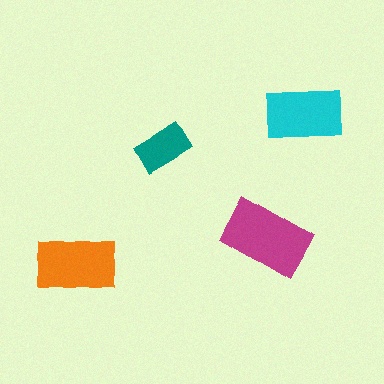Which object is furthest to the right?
The cyan rectangle is rightmost.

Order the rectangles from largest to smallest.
the magenta one, the orange one, the cyan one, the teal one.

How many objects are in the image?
There are 4 objects in the image.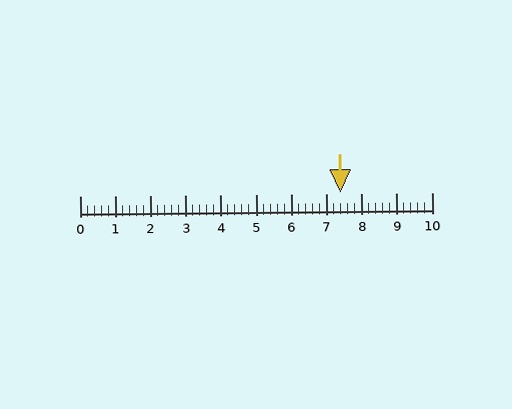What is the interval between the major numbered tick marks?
The major tick marks are spaced 1 units apart.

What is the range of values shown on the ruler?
The ruler shows values from 0 to 10.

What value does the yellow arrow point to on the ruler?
The yellow arrow points to approximately 7.4.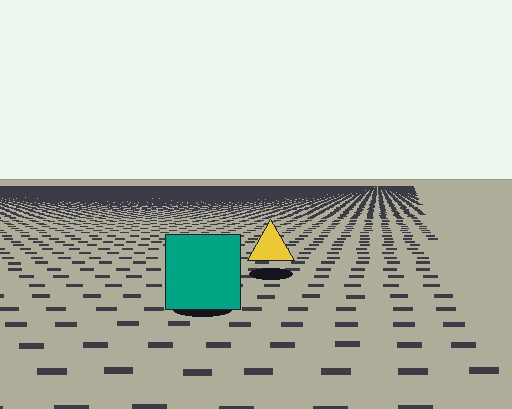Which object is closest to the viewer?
The teal square is closest. The texture marks near it are larger and more spread out.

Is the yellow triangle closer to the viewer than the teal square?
No. The teal square is closer — you can tell from the texture gradient: the ground texture is coarser near it.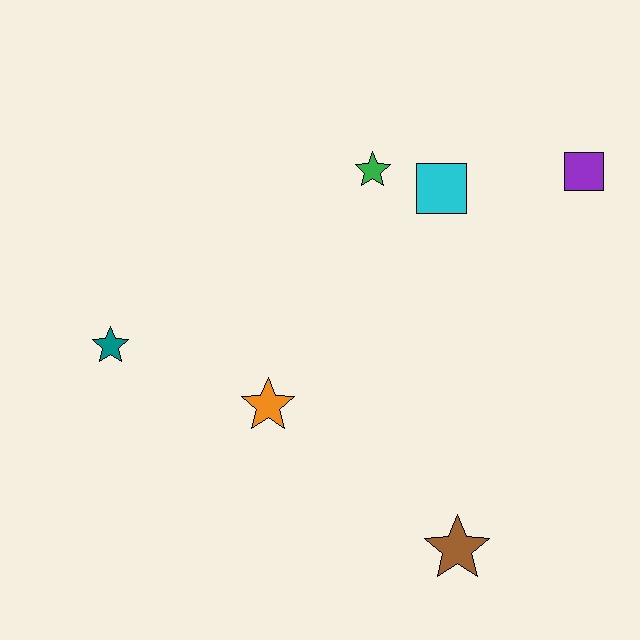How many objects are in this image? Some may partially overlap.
There are 6 objects.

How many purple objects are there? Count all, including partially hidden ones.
There is 1 purple object.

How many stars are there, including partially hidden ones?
There are 4 stars.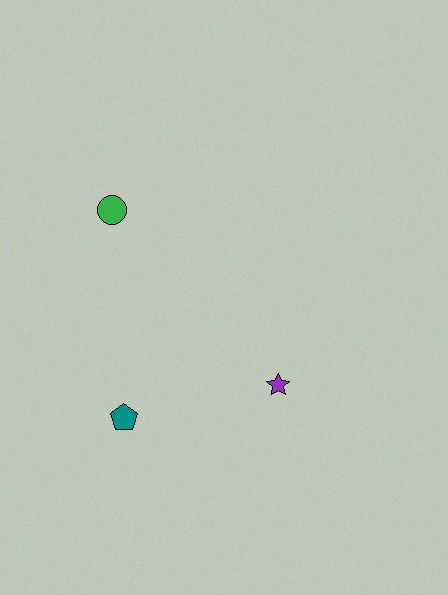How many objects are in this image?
There are 3 objects.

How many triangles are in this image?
There are no triangles.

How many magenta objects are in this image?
There are no magenta objects.